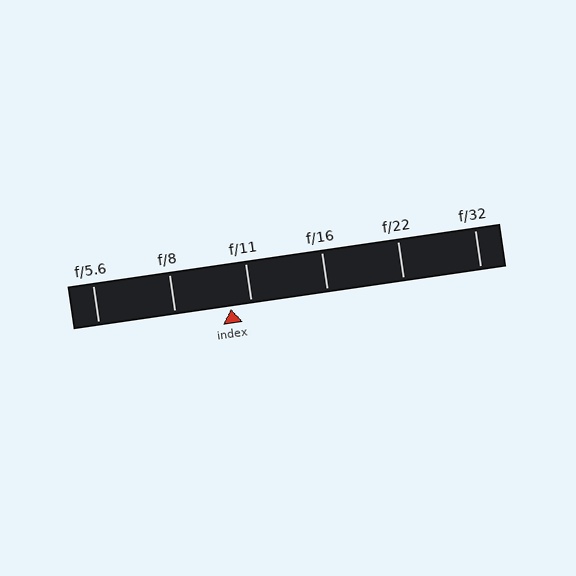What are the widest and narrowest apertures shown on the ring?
The widest aperture shown is f/5.6 and the narrowest is f/32.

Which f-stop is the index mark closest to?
The index mark is closest to f/11.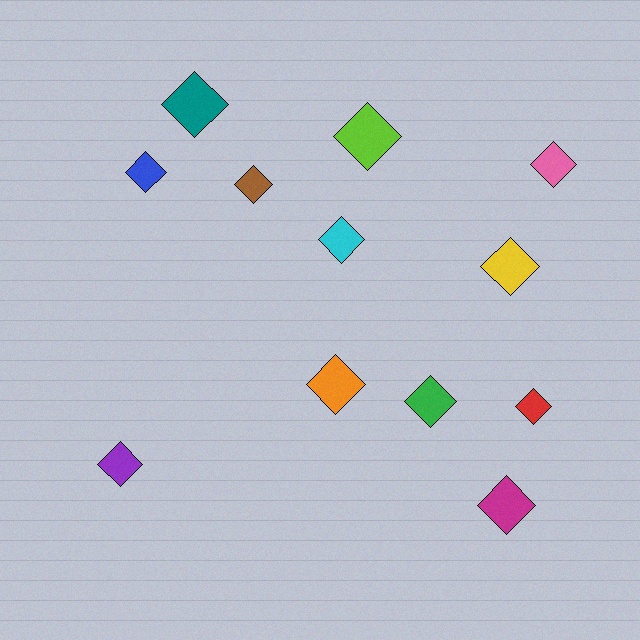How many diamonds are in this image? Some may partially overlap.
There are 12 diamonds.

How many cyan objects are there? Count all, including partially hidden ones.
There is 1 cyan object.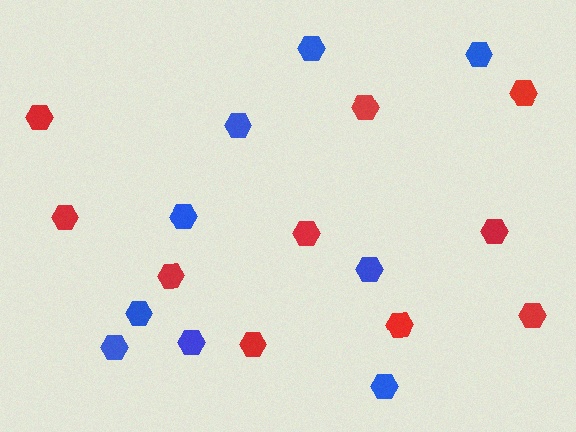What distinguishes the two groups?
There are 2 groups: one group of red hexagons (10) and one group of blue hexagons (9).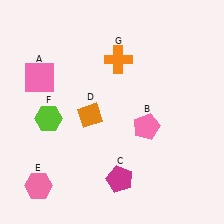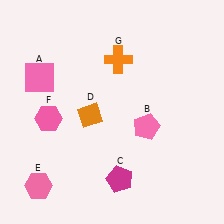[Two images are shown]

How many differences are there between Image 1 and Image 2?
There is 1 difference between the two images.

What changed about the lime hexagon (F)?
In Image 1, F is lime. In Image 2, it changed to pink.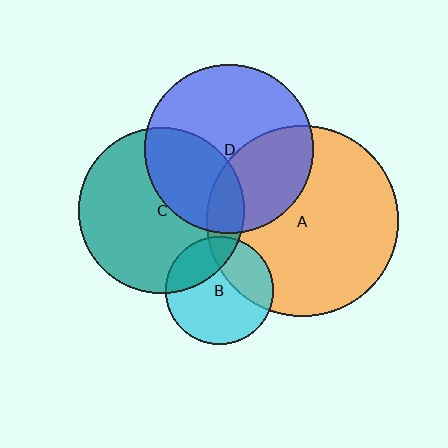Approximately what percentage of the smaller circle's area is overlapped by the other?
Approximately 30%.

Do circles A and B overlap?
Yes.